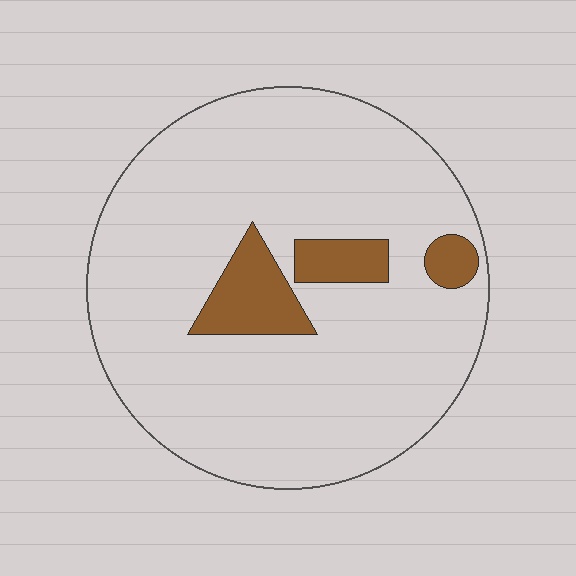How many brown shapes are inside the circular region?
3.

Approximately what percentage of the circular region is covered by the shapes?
Approximately 10%.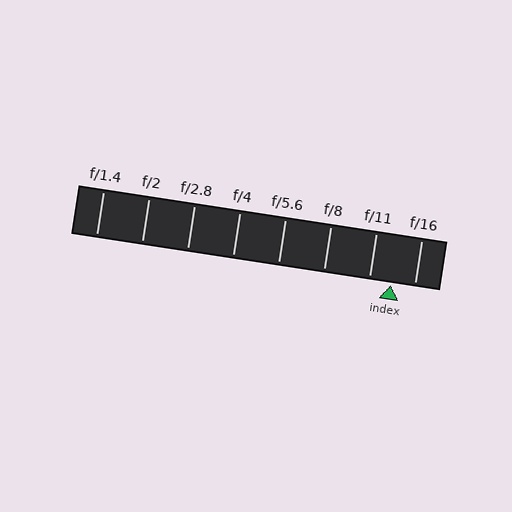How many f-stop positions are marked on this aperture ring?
There are 8 f-stop positions marked.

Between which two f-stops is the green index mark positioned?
The index mark is between f/11 and f/16.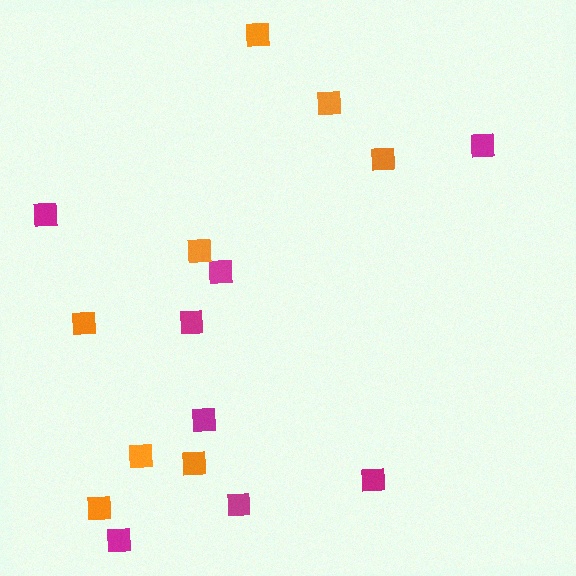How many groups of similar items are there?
There are 2 groups: one group of magenta squares (8) and one group of orange squares (8).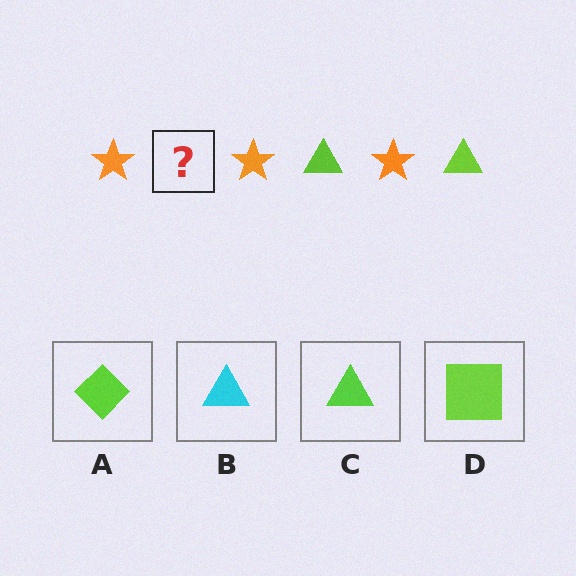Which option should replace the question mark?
Option C.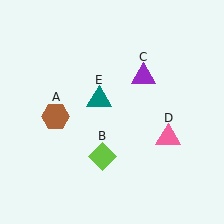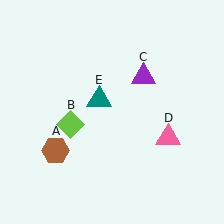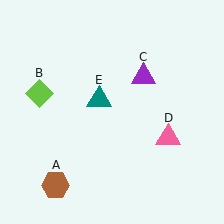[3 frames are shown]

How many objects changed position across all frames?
2 objects changed position: brown hexagon (object A), lime diamond (object B).